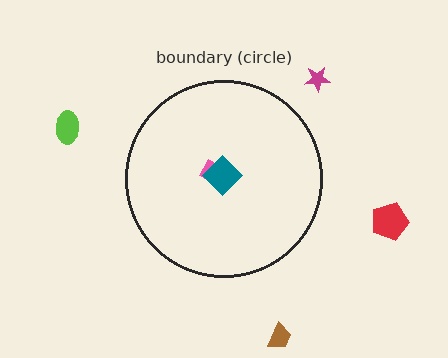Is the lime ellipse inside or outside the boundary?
Outside.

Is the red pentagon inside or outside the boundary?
Outside.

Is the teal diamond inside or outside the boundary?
Inside.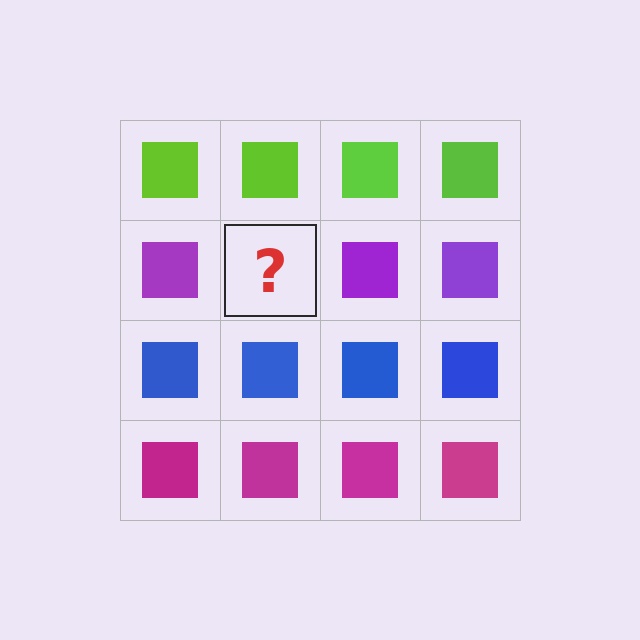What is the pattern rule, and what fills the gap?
The rule is that each row has a consistent color. The gap should be filled with a purple square.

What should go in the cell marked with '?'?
The missing cell should contain a purple square.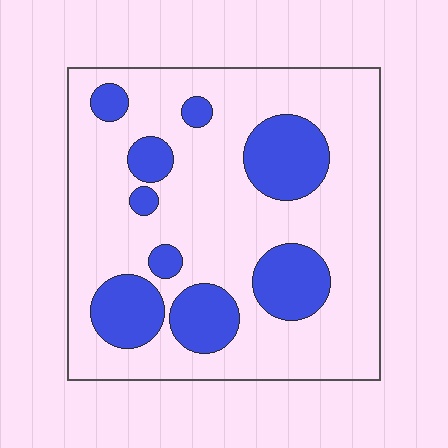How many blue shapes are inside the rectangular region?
9.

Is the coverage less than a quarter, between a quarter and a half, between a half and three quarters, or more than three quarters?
Less than a quarter.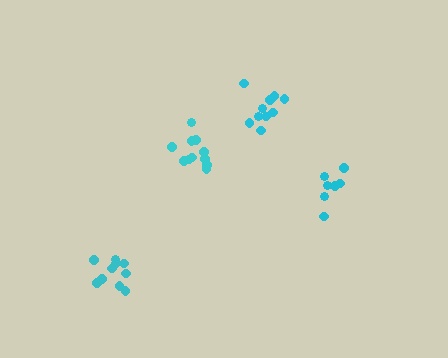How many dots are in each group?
Group 1: 10 dots, Group 2: 10 dots, Group 3: 7 dots, Group 4: 11 dots (38 total).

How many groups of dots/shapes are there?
There are 4 groups.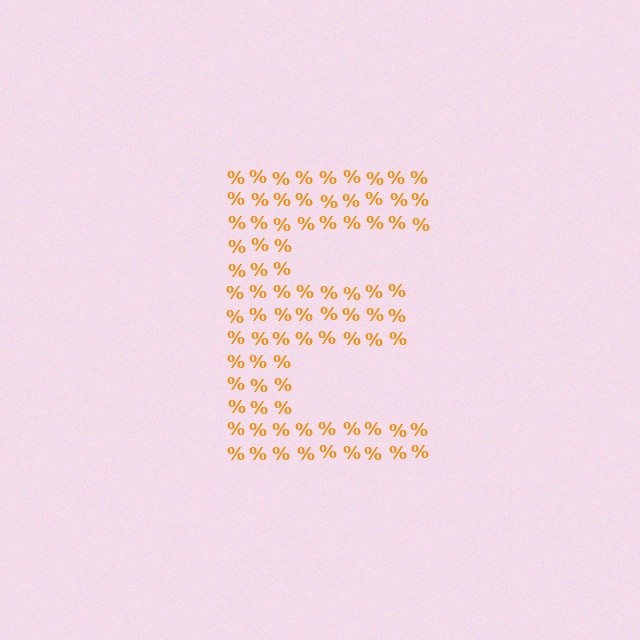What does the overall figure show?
The overall figure shows the letter E.